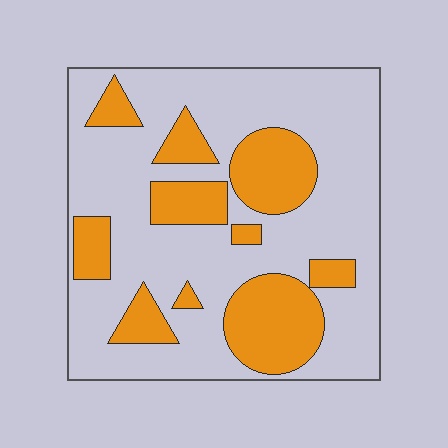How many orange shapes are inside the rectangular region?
10.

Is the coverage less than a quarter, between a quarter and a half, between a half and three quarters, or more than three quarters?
Between a quarter and a half.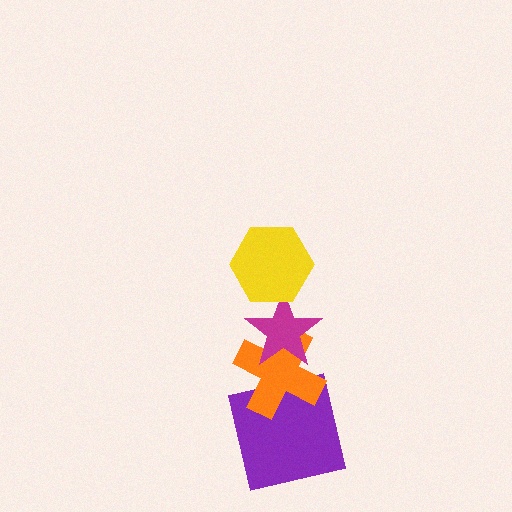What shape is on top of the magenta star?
The yellow hexagon is on top of the magenta star.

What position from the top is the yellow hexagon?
The yellow hexagon is 1st from the top.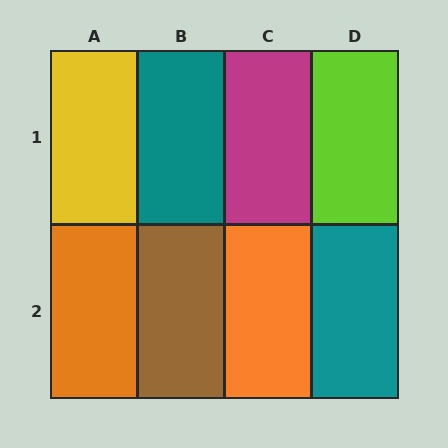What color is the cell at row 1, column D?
Lime.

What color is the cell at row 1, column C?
Magenta.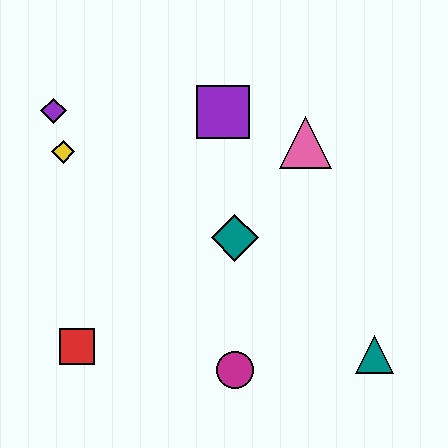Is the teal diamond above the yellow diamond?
No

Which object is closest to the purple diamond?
The yellow diamond is closest to the purple diamond.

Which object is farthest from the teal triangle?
The purple diamond is farthest from the teal triangle.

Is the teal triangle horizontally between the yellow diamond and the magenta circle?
No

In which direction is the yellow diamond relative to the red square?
The yellow diamond is above the red square.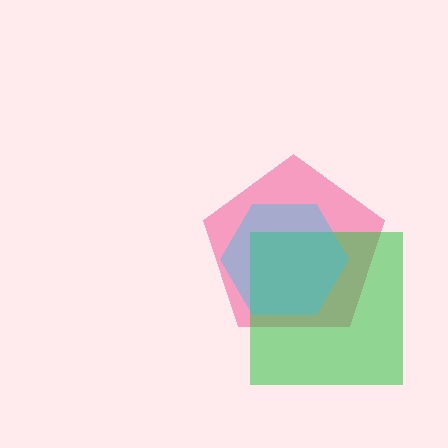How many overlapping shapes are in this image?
There are 3 overlapping shapes in the image.